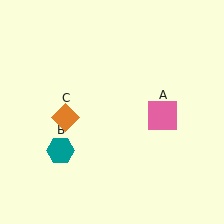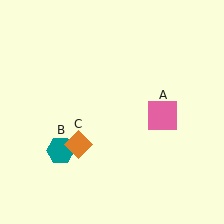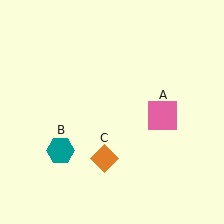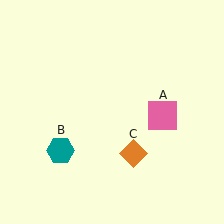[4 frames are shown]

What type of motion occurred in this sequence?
The orange diamond (object C) rotated counterclockwise around the center of the scene.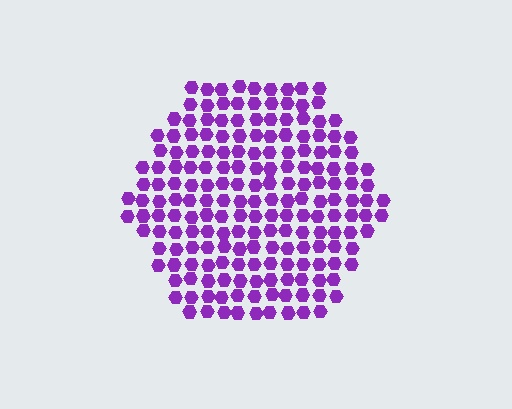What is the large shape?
The large shape is a hexagon.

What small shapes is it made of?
It is made of small hexagons.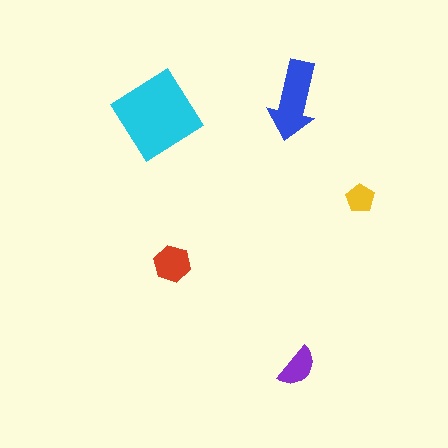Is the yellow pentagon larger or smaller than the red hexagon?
Smaller.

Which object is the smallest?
The yellow pentagon.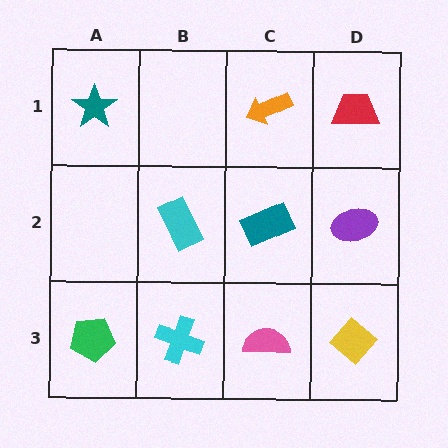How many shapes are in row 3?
4 shapes.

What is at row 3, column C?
A pink semicircle.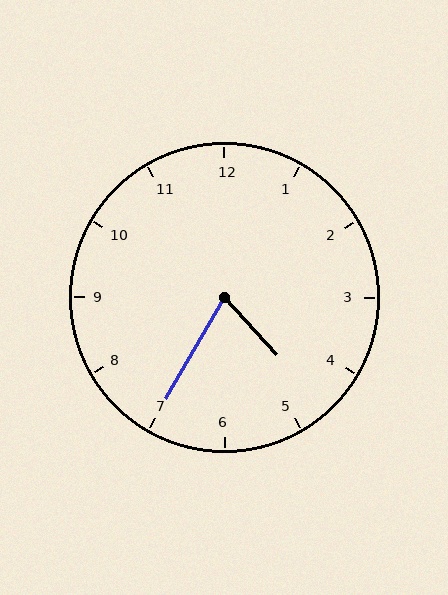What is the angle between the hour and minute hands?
Approximately 72 degrees.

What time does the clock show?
4:35.